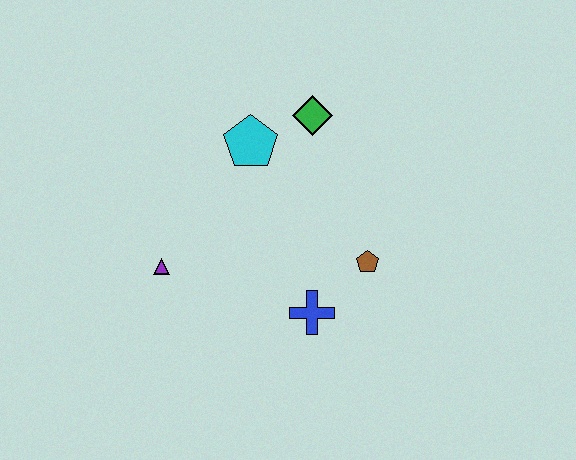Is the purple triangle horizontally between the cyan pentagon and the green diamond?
No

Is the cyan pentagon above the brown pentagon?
Yes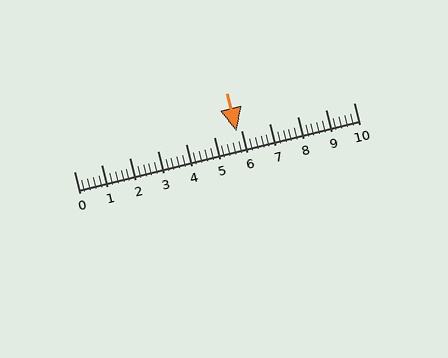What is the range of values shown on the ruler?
The ruler shows values from 0 to 10.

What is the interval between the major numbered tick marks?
The major tick marks are spaced 1 units apart.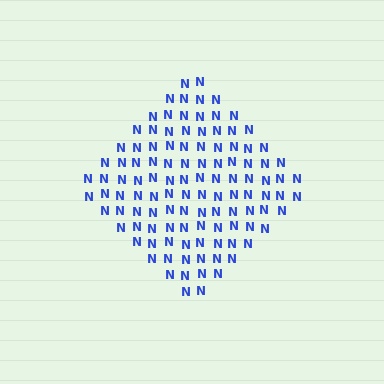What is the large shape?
The large shape is a diamond.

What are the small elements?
The small elements are letter N's.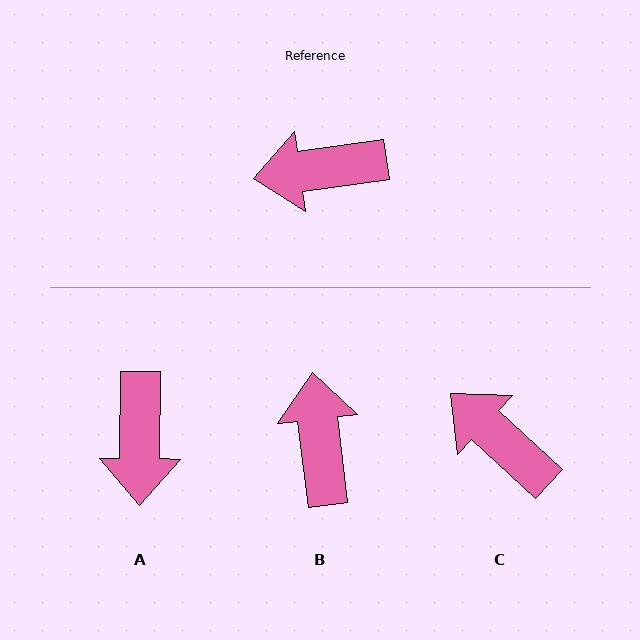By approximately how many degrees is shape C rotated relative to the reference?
Approximately 51 degrees clockwise.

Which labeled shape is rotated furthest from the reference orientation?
B, about 91 degrees away.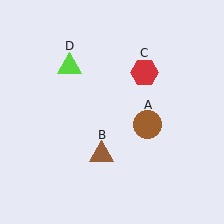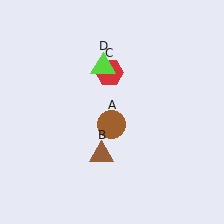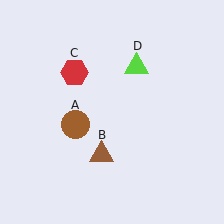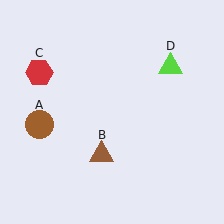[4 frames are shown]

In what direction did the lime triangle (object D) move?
The lime triangle (object D) moved right.